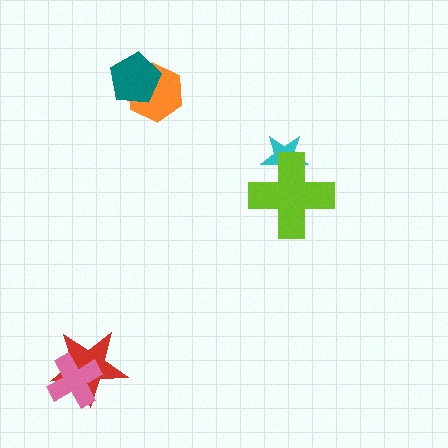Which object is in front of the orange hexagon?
The teal pentagon is in front of the orange hexagon.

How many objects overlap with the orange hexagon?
1 object overlaps with the orange hexagon.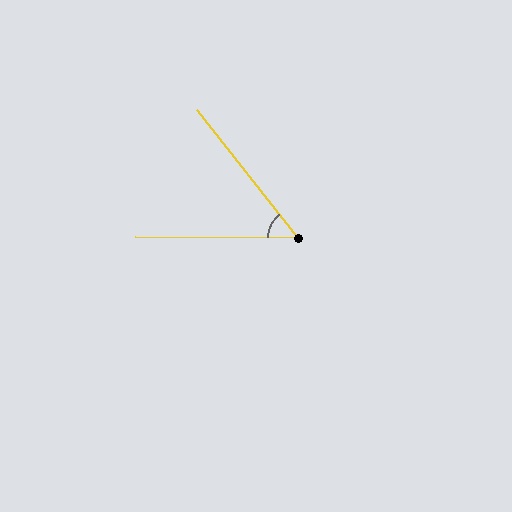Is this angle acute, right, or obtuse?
It is acute.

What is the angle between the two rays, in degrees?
Approximately 52 degrees.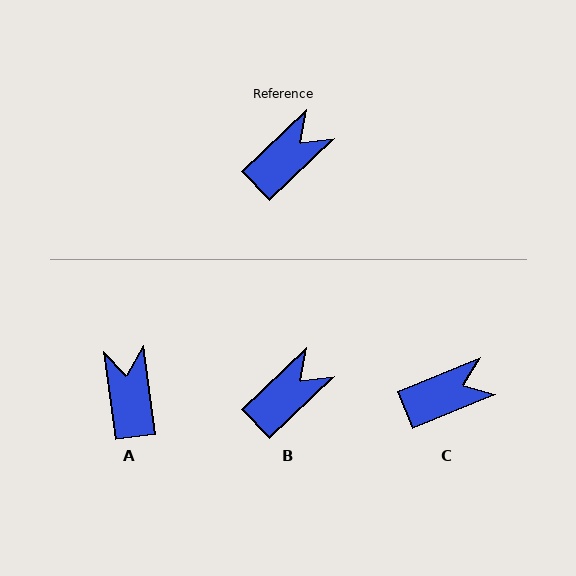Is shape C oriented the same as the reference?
No, it is off by about 22 degrees.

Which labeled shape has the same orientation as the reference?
B.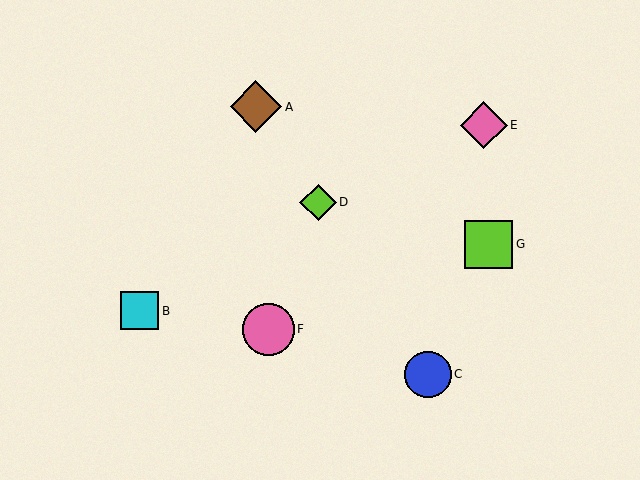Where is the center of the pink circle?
The center of the pink circle is at (268, 329).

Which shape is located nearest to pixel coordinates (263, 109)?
The brown diamond (labeled A) at (256, 107) is nearest to that location.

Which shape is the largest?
The pink circle (labeled F) is the largest.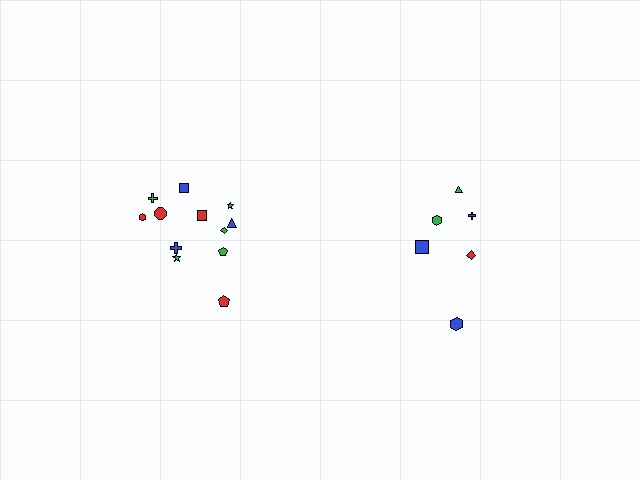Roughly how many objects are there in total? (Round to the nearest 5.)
Roughly 20 objects in total.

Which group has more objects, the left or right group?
The left group.